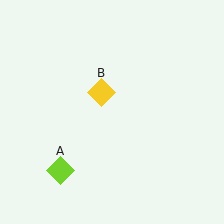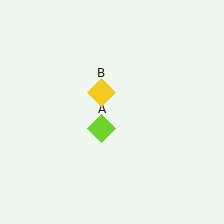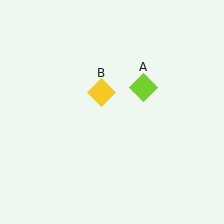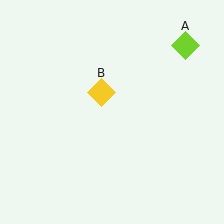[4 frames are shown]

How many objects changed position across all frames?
1 object changed position: lime diamond (object A).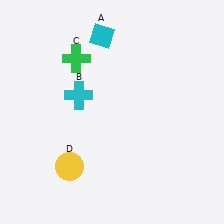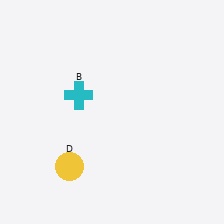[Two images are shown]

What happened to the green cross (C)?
The green cross (C) was removed in Image 2. It was in the top-left area of Image 1.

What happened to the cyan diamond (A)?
The cyan diamond (A) was removed in Image 2. It was in the top-left area of Image 1.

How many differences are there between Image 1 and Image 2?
There are 2 differences between the two images.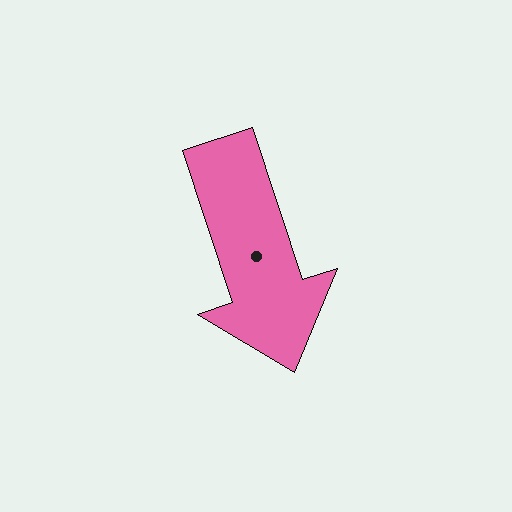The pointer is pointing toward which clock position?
Roughly 5 o'clock.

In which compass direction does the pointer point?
South.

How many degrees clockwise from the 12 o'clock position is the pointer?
Approximately 162 degrees.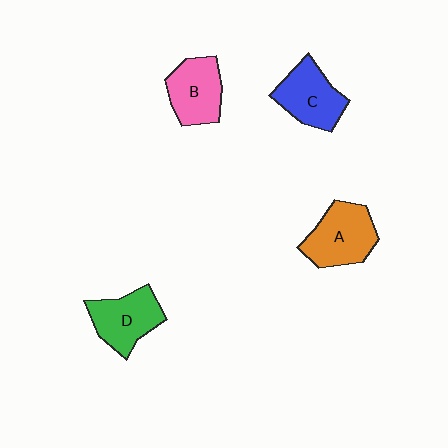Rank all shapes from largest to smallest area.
From largest to smallest: A (orange), C (blue), D (green), B (pink).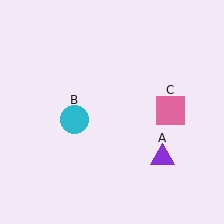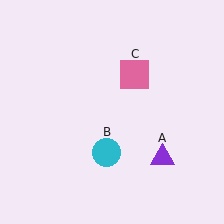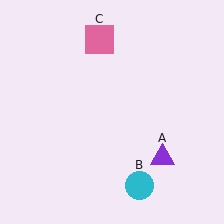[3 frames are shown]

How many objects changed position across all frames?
2 objects changed position: cyan circle (object B), pink square (object C).